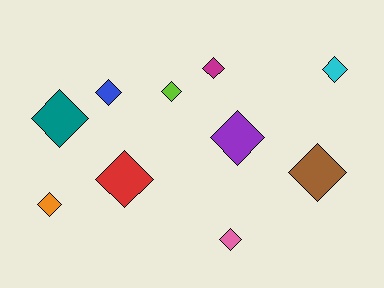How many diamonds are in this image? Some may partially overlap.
There are 10 diamonds.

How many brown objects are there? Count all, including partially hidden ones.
There is 1 brown object.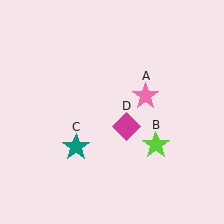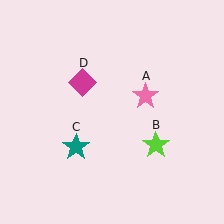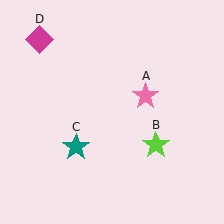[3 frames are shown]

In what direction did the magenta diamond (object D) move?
The magenta diamond (object D) moved up and to the left.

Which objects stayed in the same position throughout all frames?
Pink star (object A) and lime star (object B) and teal star (object C) remained stationary.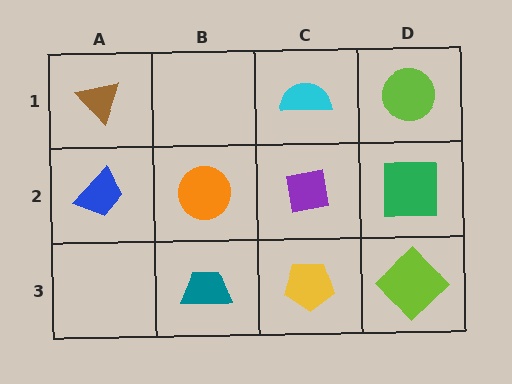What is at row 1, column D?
A lime circle.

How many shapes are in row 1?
3 shapes.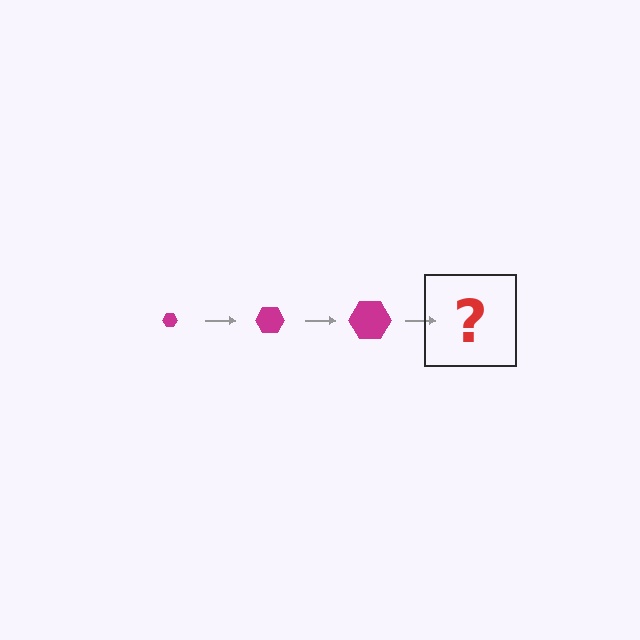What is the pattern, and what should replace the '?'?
The pattern is that the hexagon gets progressively larger each step. The '?' should be a magenta hexagon, larger than the previous one.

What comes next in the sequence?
The next element should be a magenta hexagon, larger than the previous one.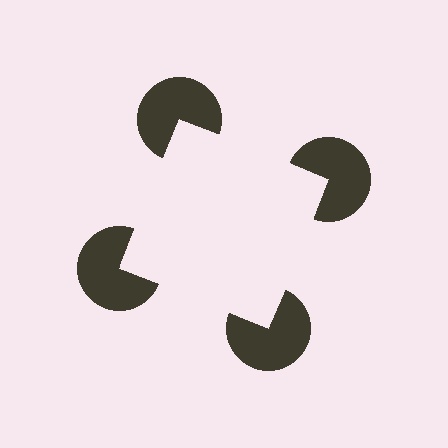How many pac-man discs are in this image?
There are 4 — one at each vertex of the illusory square.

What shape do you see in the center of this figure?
An illusory square — its edges are inferred from the aligned wedge cuts in the pac-man discs, not physically drawn.